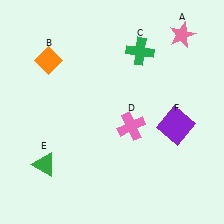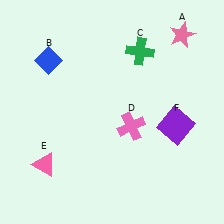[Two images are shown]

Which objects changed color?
B changed from orange to blue. E changed from green to pink.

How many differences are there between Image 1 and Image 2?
There are 2 differences between the two images.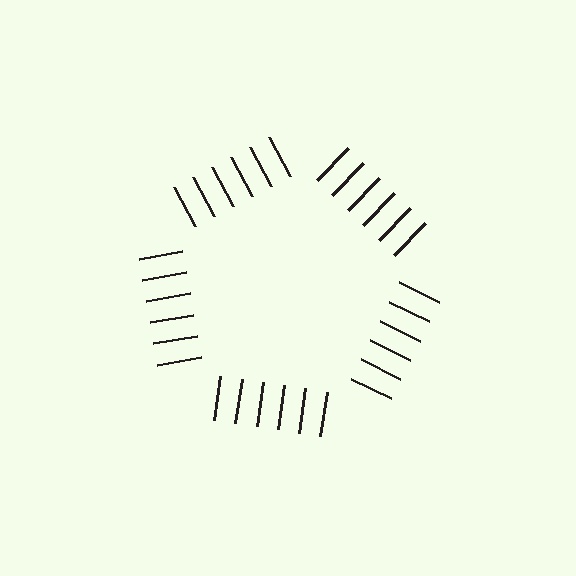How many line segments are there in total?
30 — 6 along each of the 5 edges.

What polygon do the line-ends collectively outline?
An illusory pentagon — the line segments terminate on its edges but no continuous stroke is drawn.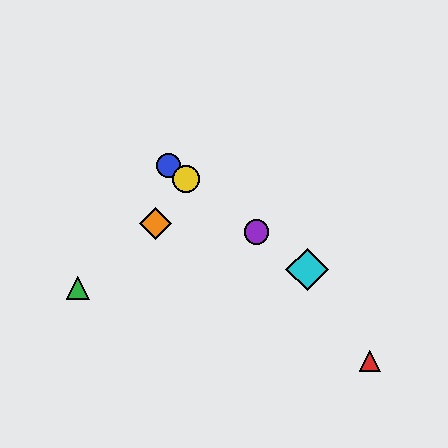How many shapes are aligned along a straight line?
4 shapes (the blue circle, the yellow circle, the purple circle, the cyan diamond) are aligned along a straight line.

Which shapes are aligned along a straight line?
The blue circle, the yellow circle, the purple circle, the cyan diamond are aligned along a straight line.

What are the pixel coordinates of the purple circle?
The purple circle is at (257, 232).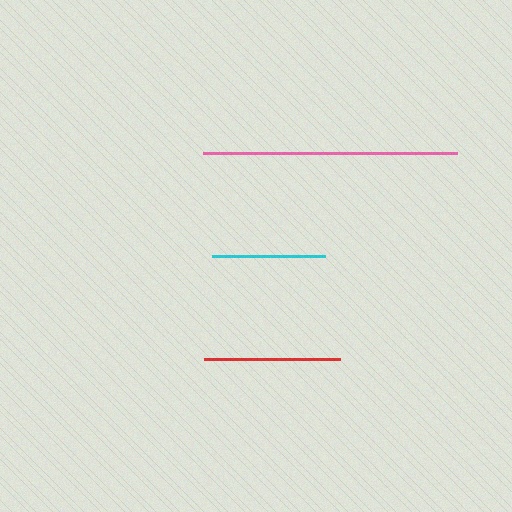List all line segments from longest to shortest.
From longest to shortest: pink, red, cyan.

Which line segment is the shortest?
The cyan line is the shortest at approximately 113 pixels.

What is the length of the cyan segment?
The cyan segment is approximately 113 pixels long.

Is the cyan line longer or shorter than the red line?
The red line is longer than the cyan line.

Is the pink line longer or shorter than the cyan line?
The pink line is longer than the cyan line.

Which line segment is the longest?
The pink line is the longest at approximately 254 pixels.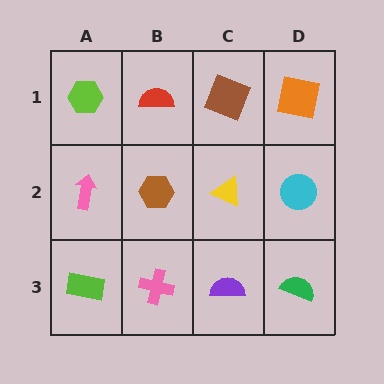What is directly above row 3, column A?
A pink arrow.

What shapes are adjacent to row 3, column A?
A pink arrow (row 2, column A), a pink cross (row 3, column B).